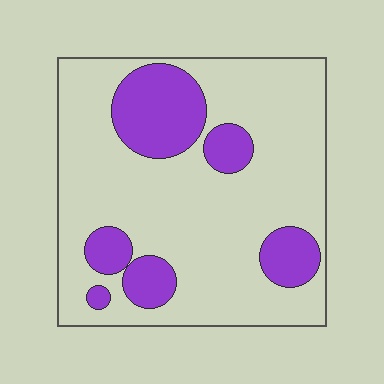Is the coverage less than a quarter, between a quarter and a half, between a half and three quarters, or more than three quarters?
Less than a quarter.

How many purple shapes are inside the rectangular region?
6.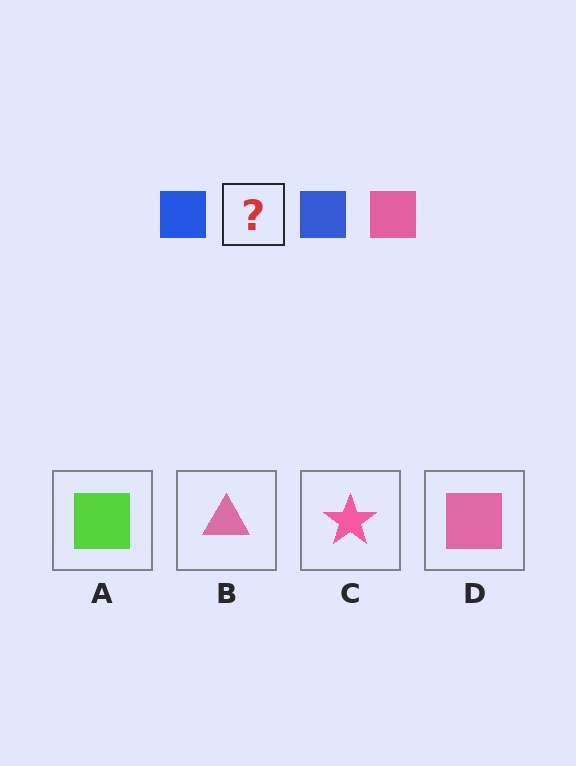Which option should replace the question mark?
Option D.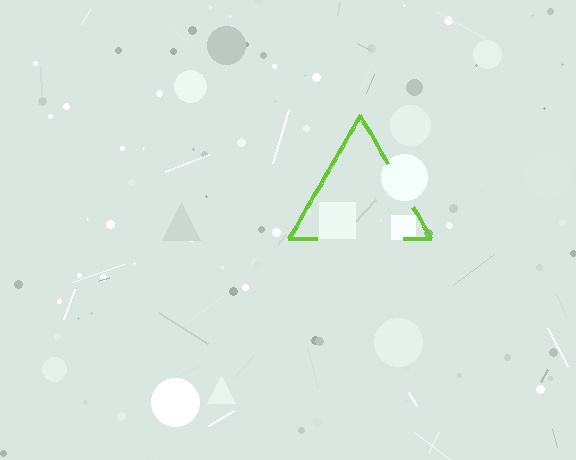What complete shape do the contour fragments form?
The contour fragments form a triangle.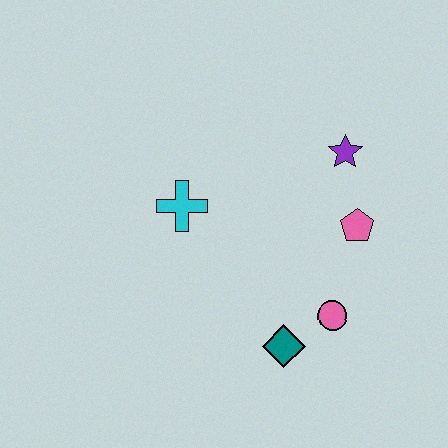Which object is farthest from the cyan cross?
The pink circle is farthest from the cyan cross.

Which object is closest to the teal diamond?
The pink circle is closest to the teal diamond.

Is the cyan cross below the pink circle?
No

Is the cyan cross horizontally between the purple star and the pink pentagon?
No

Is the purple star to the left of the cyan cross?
No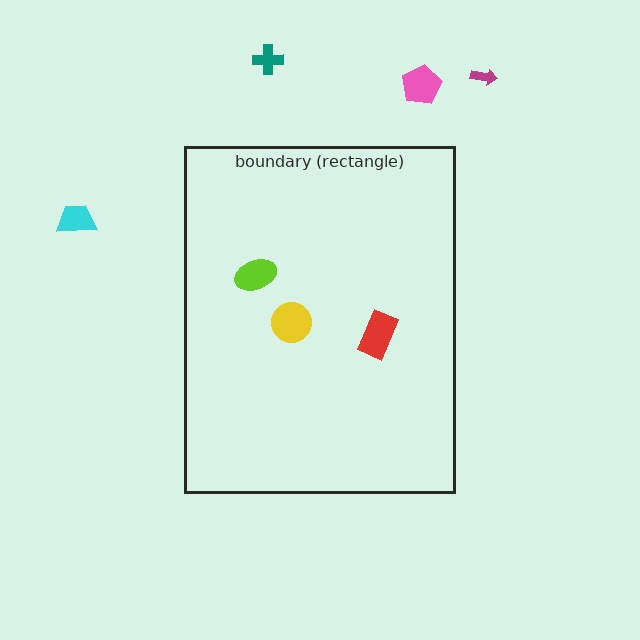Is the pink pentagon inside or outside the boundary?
Outside.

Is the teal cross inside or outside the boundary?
Outside.